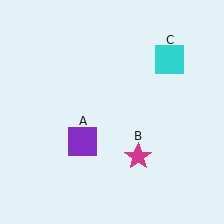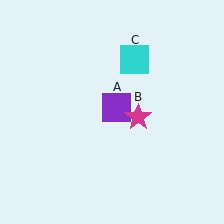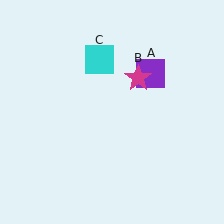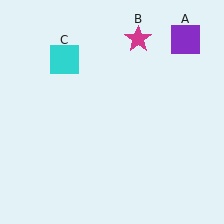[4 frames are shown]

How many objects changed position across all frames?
3 objects changed position: purple square (object A), magenta star (object B), cyan square (object C).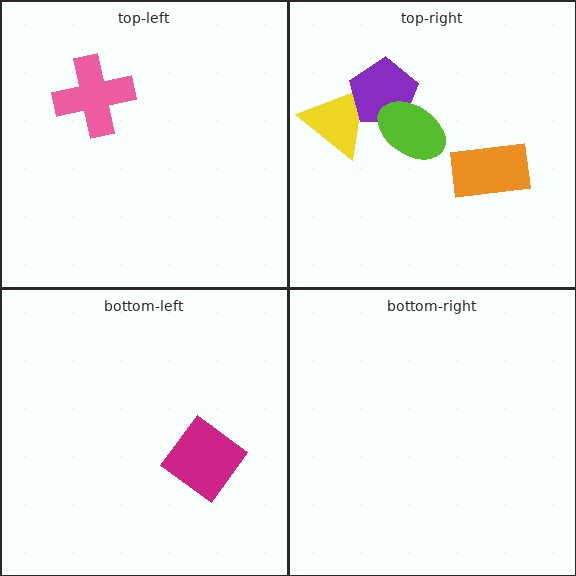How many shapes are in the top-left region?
1.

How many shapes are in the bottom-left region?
1.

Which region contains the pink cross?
The top-left region.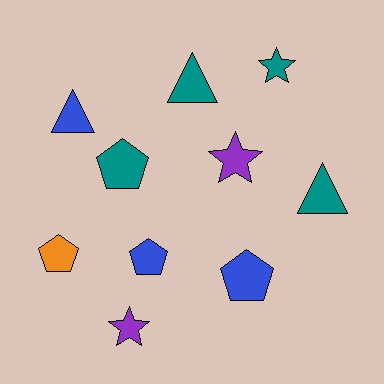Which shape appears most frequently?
Pentagon, with 4 objects.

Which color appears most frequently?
Teal, with 4 objects.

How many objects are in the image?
There are 10 objects.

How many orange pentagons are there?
There is 1 orange pentagon.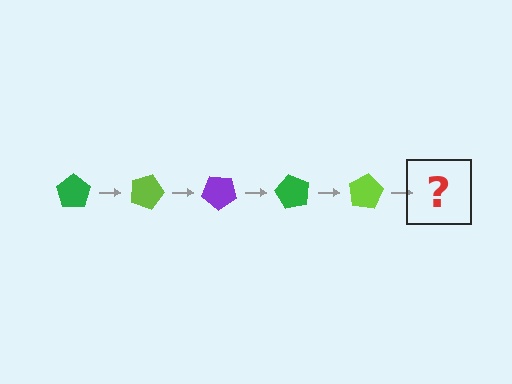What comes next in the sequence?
The next element should be a purple pentagon, rotated 100 degrees from the start.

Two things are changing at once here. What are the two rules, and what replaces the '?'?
The two rules are that it rotates 20 degrees each step and the color cycles through green, lime, and purple. The '?' should be a purple pentagon, rotated 100 degrees from the start.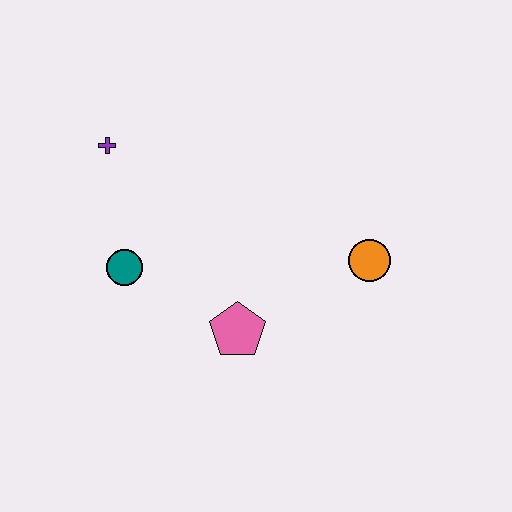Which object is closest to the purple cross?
The teal circle is closest to the purple cross.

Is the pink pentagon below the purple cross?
Yes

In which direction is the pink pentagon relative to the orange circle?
The pink pentagon is to the left of the orange circle.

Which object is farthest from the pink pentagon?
The purple cross is farthest from the pink pentagon.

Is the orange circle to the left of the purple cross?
No